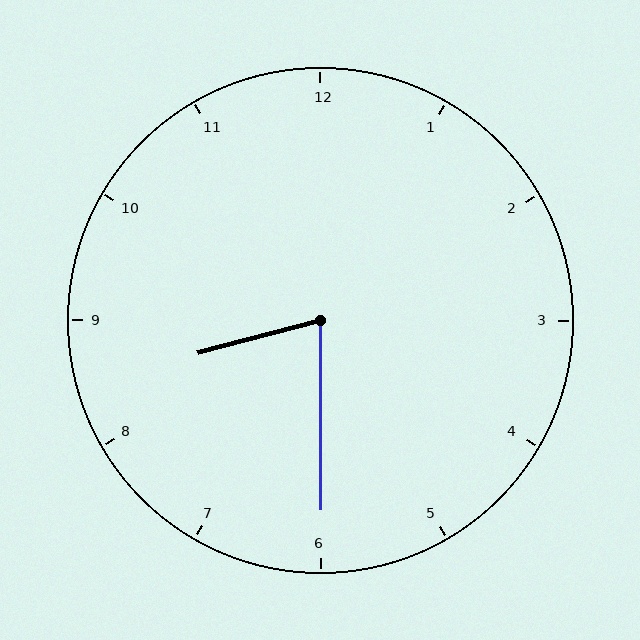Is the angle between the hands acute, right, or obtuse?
It is acute.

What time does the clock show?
8:30.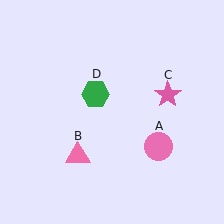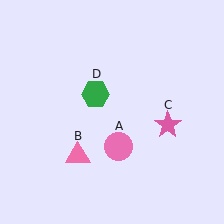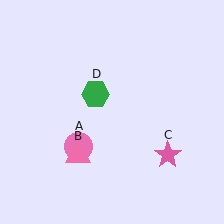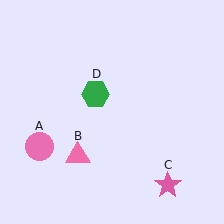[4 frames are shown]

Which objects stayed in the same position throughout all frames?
Pink triangle (object B) and green hexagon (object D) remained stationary.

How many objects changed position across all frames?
2 objects changed position: pink circle (object A), pink star (object C).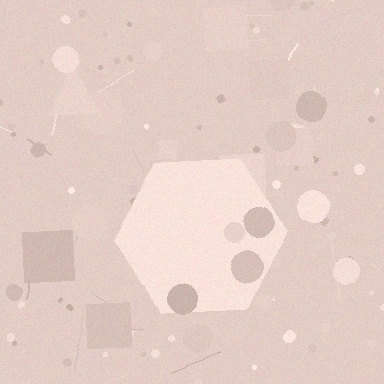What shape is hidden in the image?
A hexagon is hidden in the image.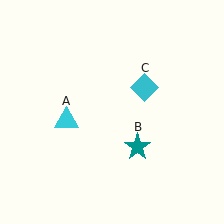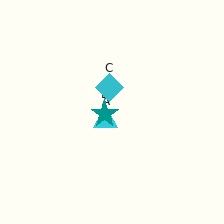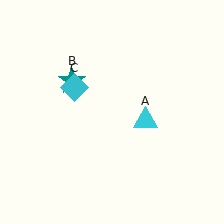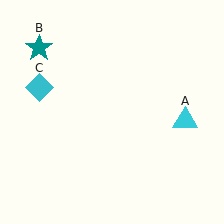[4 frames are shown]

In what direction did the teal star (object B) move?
The teal star (object B) moved up and to the left.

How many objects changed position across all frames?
3 objects changed position: cyan triangle (object A), teal star (object B), cyan diamond (object C).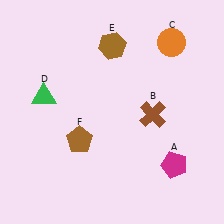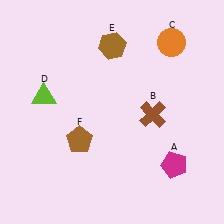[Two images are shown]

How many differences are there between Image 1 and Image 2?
There is 1 difference between the two images.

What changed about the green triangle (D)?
In Image 1, D is green. In Image 2, it changed to lime.